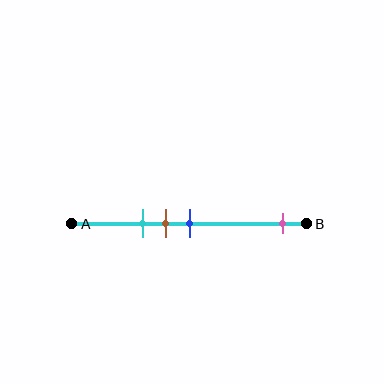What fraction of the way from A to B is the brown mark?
The brown mark is approximately 40% (0.4) of the way from A to B.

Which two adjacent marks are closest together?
The brown and blue marks are the closest adjacent pair.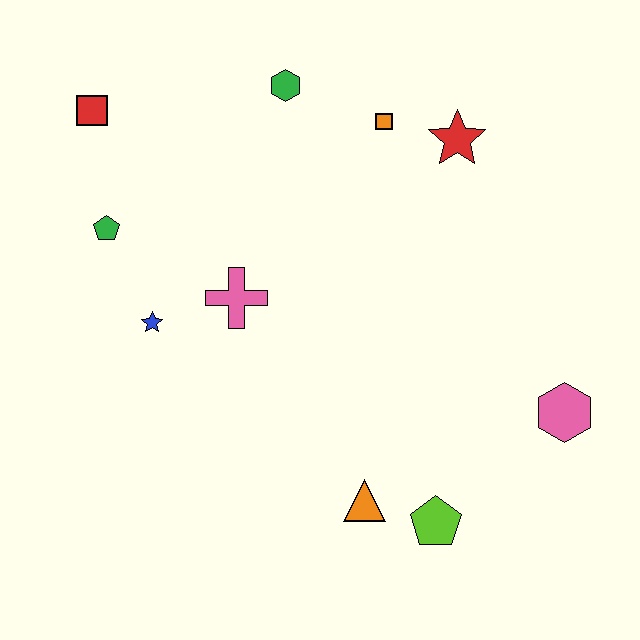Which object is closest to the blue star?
The pink cross is closest to the blue star.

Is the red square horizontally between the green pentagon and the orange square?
No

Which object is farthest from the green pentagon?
The pink hexagon is farthest from the green pentagon.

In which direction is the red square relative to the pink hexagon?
The red square is to the left of the pink hexagon.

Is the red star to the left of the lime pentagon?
No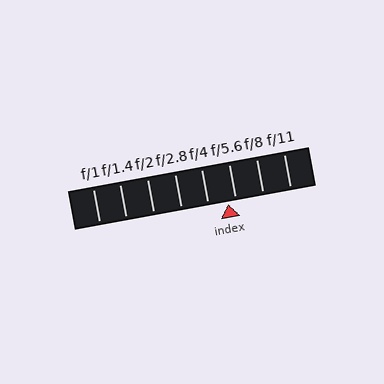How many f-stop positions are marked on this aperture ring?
There are 8 f-stop positions marked.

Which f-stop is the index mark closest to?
The index mark is closest to f/5.6.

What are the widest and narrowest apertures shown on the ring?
The widest aperture shown is f/1 and the narrowest is f/11.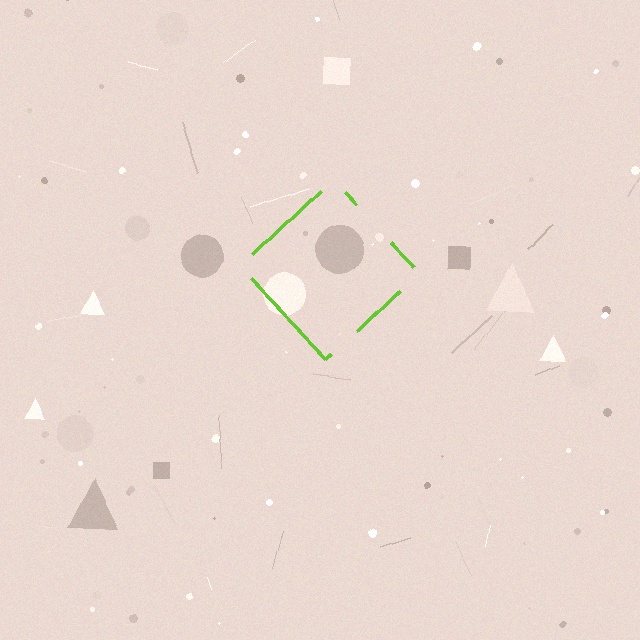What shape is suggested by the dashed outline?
The dashed outline suggests a diamond.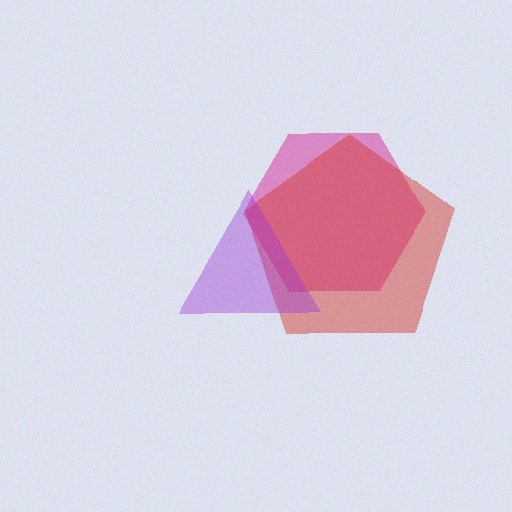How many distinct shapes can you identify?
There are 3 distinct shapes: a pink hexagon, a red pentagon, a purple triangle.